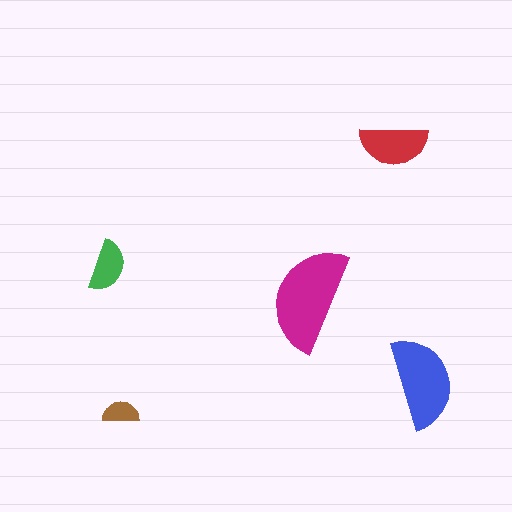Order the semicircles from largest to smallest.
the magenta one, the blue one, the red one, the green one, the brown one.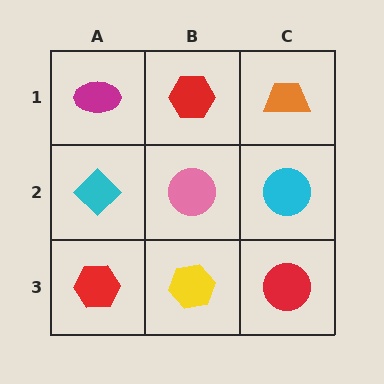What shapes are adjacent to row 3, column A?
A cyan diamond (row 2, column A), a yellow hexagon (row 3, column B).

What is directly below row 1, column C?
A cyan circle.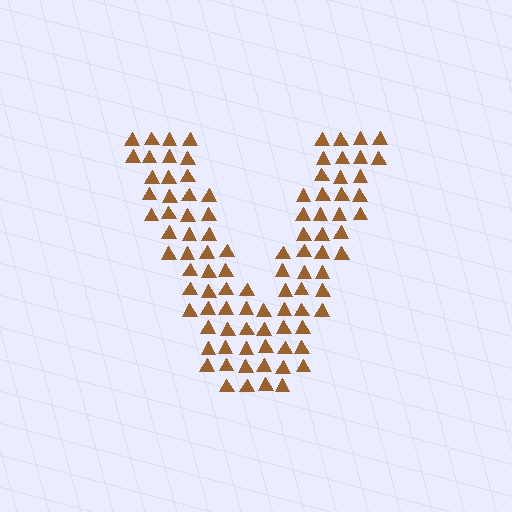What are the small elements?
The small elements are triangles.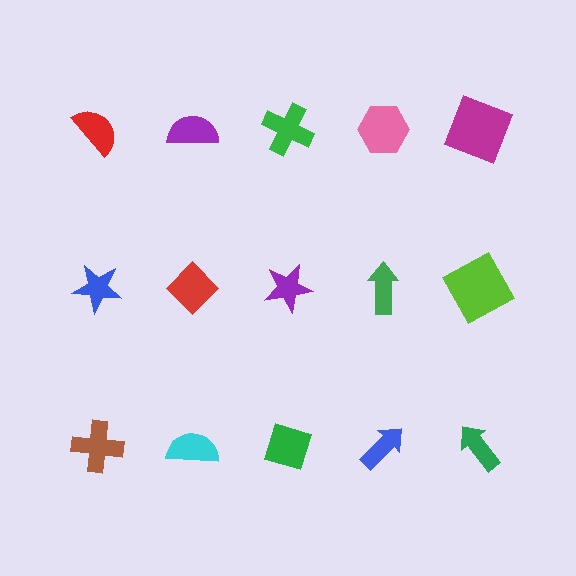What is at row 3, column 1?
A brown cross.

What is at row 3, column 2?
A cyan semicircle.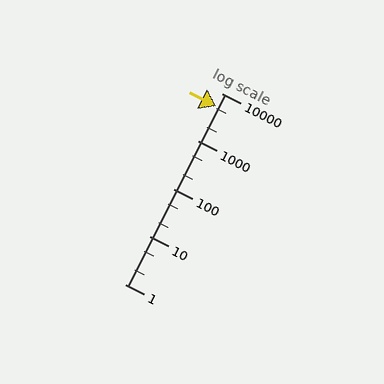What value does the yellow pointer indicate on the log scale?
The pointer indicates approximately 5300.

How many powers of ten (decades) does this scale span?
The scale spans 4 decades, from 1 to 10000.